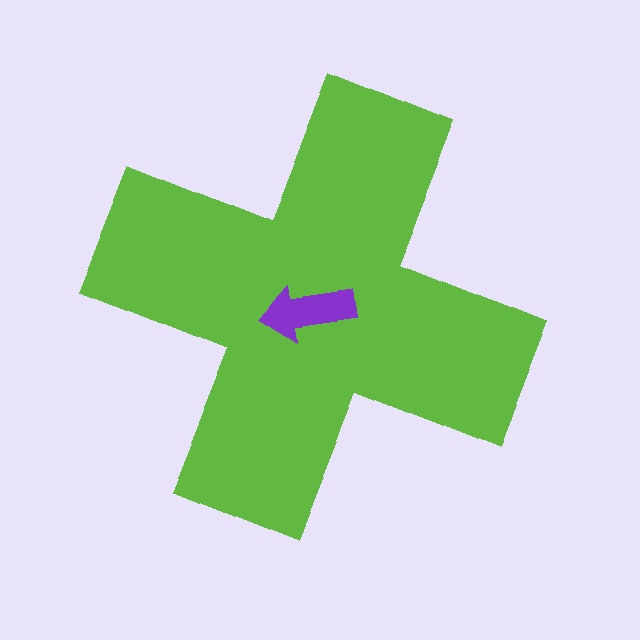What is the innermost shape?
The purple arrow.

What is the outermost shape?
The lime cross.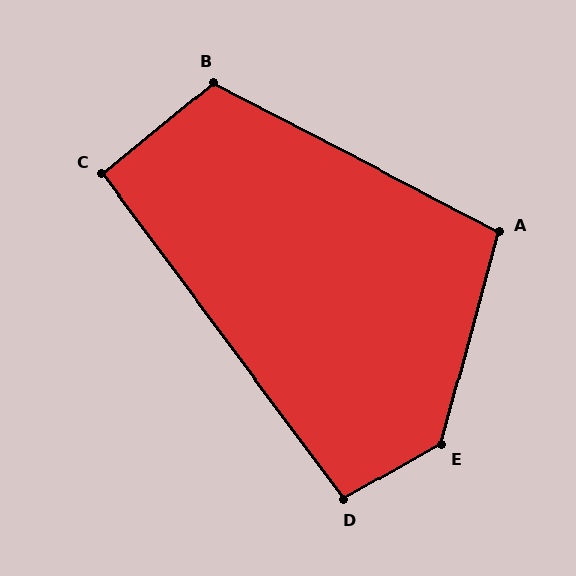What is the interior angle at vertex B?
Approximately 113 degrees (obtuse).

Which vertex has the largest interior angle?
E, at approximately 135 degrees.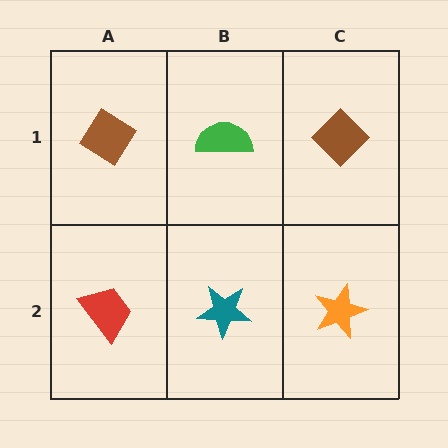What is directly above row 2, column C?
A brown diamond.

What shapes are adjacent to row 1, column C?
An orange star (row 2, column C), a green semicircle (row 1, column B).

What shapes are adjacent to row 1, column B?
A teal star (row 2, column B), a brown diamond (row 1, column A), a brown diamond (row 1, column C).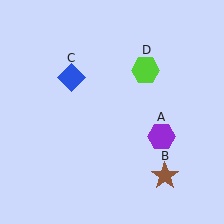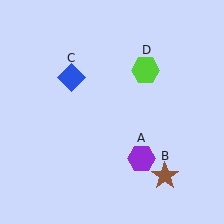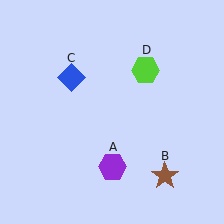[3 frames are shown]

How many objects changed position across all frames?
1 object changed position: purple hexagon (object A).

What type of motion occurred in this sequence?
The purple hexagon (object A) rotated clockwise around the center of the scene.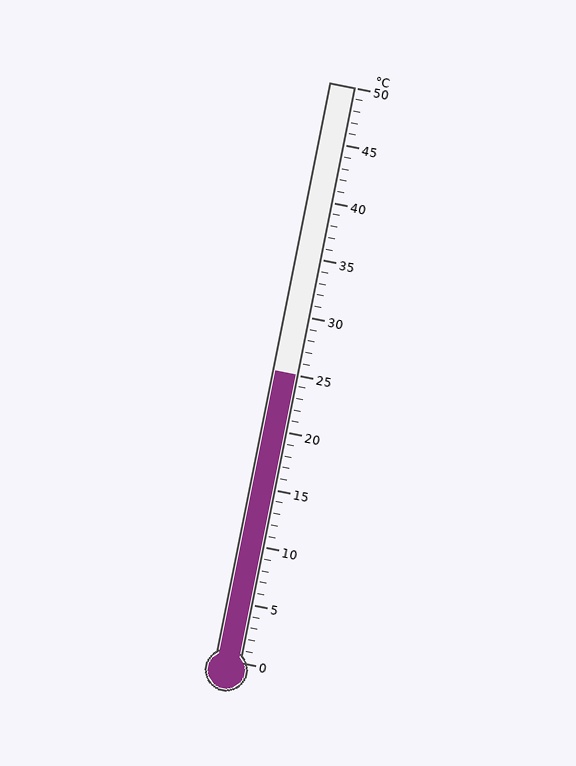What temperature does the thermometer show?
The thermometer shows approximately 25°C.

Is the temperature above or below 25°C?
The temperature is at 25°C.